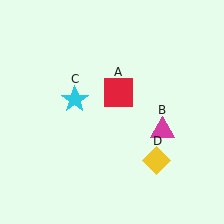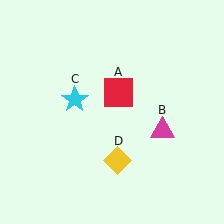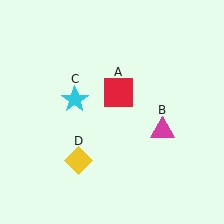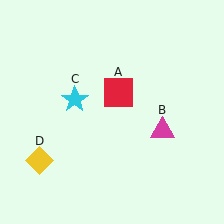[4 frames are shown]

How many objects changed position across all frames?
1 object changed position: yellow diamond (object D).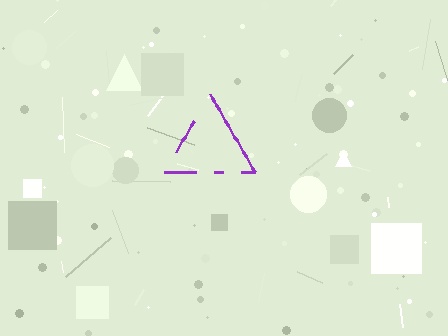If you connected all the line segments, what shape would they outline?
They would outline a triangle.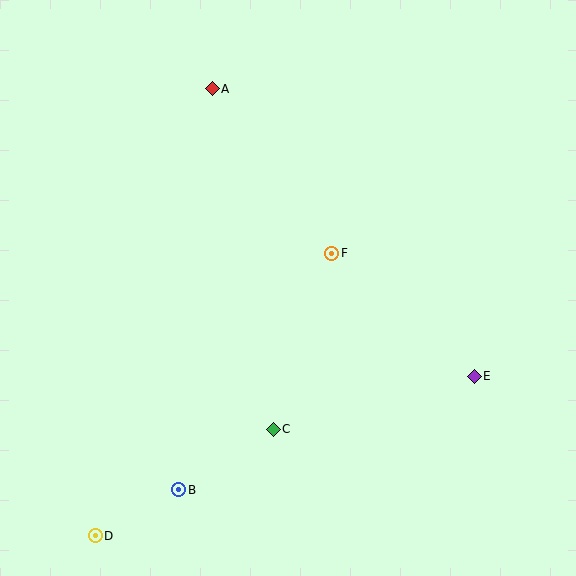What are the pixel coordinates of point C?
Point C is at (273, 429).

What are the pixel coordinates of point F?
Point F is at (332, 253).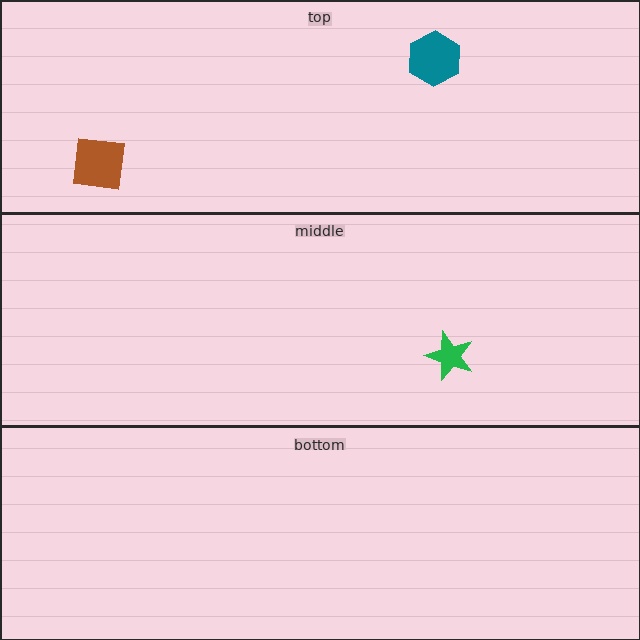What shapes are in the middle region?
The green star.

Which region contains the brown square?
The top region.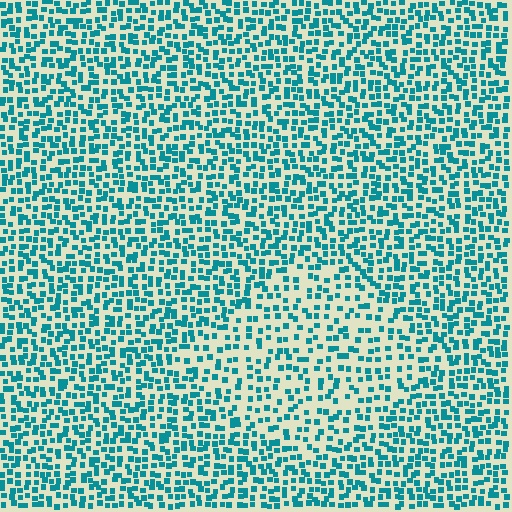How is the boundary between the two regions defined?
The boundary is defined by a change in element density (approximately 1.7x ratio). All elements are the same color, size, and shape.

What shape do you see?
I see a diamond.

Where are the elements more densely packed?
The elements are more densely packed outside the diamond boundary.